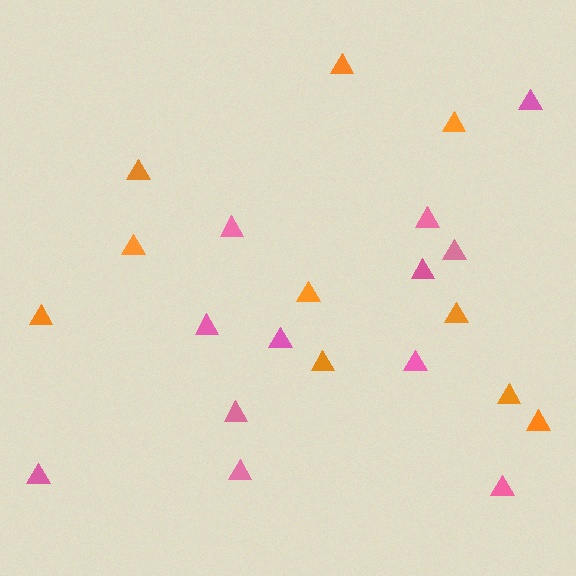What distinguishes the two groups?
There are 2 groups: one group of pink triangles (12) and one group of orange triangles (10).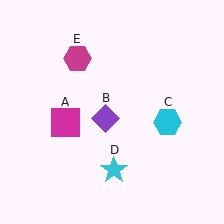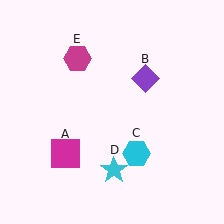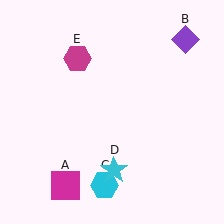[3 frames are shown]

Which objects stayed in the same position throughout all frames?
Cyan star (object D) and magenta hexagon (object E) remained stationary.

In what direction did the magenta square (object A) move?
The magenta square (object A) moved down.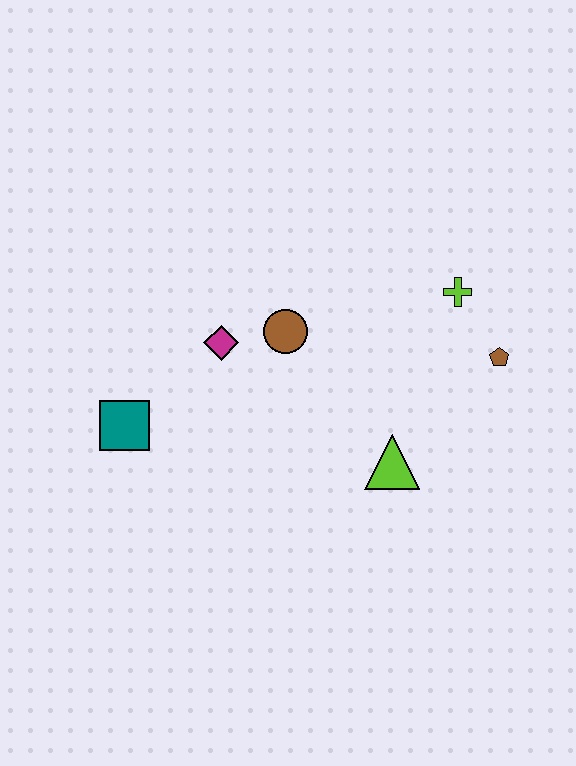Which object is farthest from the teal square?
The brown pentagon is farthest from the teal square.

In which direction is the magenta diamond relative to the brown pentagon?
The magenta diamond is to the left of the brown pentagon.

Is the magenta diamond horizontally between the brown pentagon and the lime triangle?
No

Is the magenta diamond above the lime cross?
No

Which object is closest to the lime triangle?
The brown pentagon is closest to the lime triangle.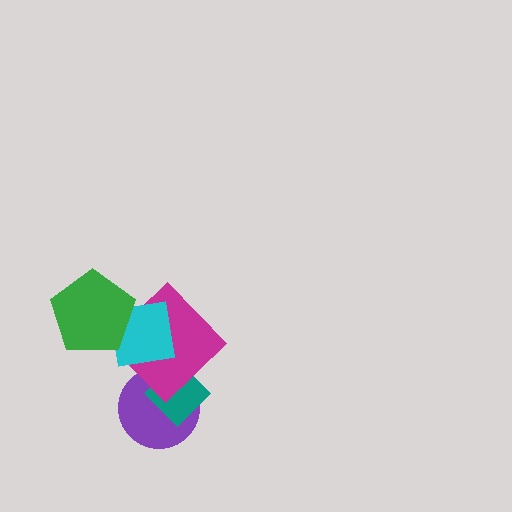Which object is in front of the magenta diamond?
The cyan square is in front of the magenta diamond.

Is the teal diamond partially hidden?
Yes, it is partially covered by another shape.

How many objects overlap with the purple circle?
2 objects overlap with the purple circle.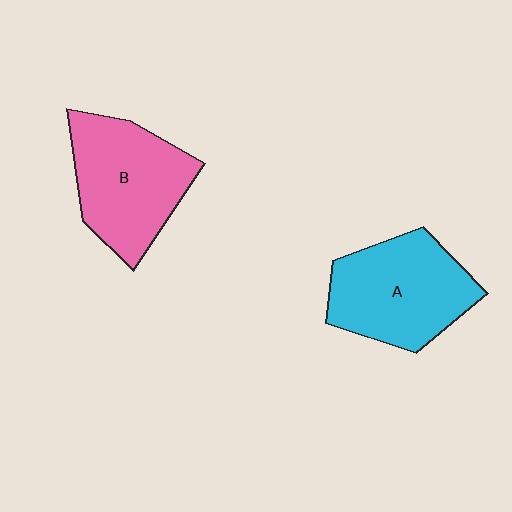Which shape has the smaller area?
Shape B (pink).